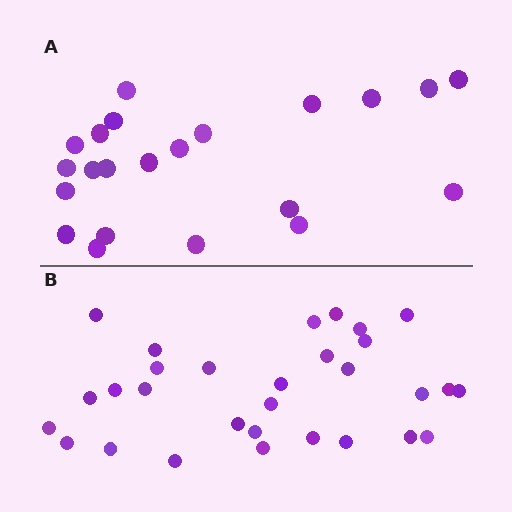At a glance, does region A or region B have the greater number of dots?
Region B (the bottom region) has more dots.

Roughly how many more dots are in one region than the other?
Region B has roughly 8 or so more dots than region A.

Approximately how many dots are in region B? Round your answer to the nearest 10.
About 30 dots.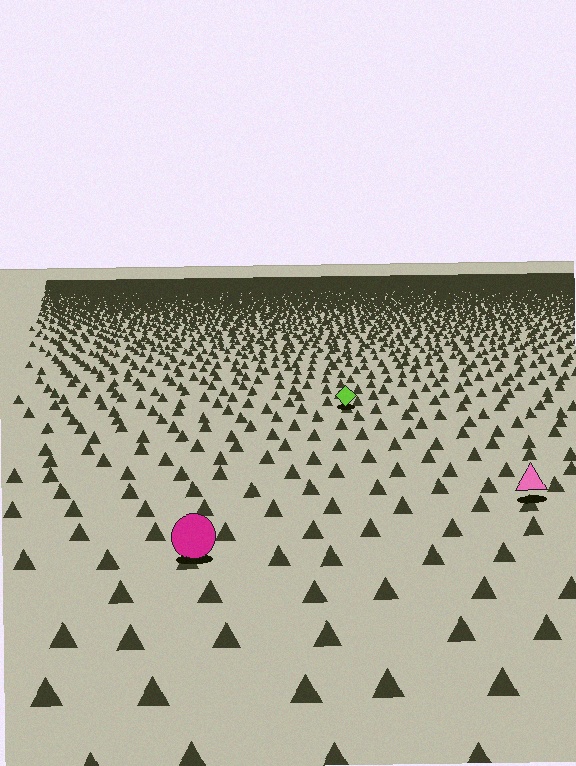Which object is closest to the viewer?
The magenta circle is closest. The texture marks near it are larger and more spread out.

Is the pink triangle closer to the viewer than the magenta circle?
No. The magenta circle is closer — you can tell from the texture gradient: the ground texture is coarser near it.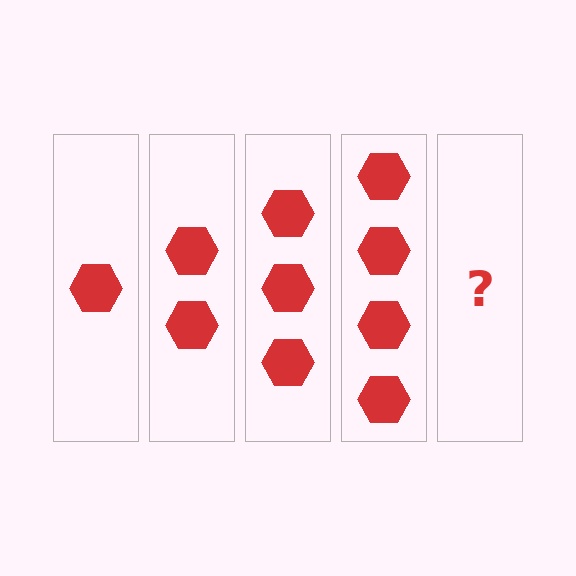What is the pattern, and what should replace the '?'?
The pattern is that each step adds one more hexagon. The '?' should be 5 hexagons.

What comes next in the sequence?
The next element should be 5 hexagons.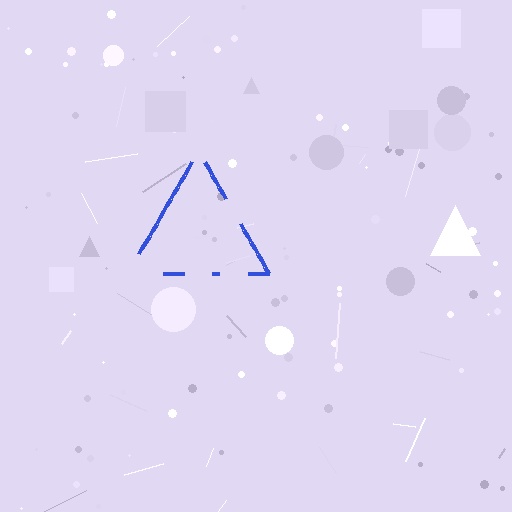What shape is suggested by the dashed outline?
The dashed outline suggests a triangle.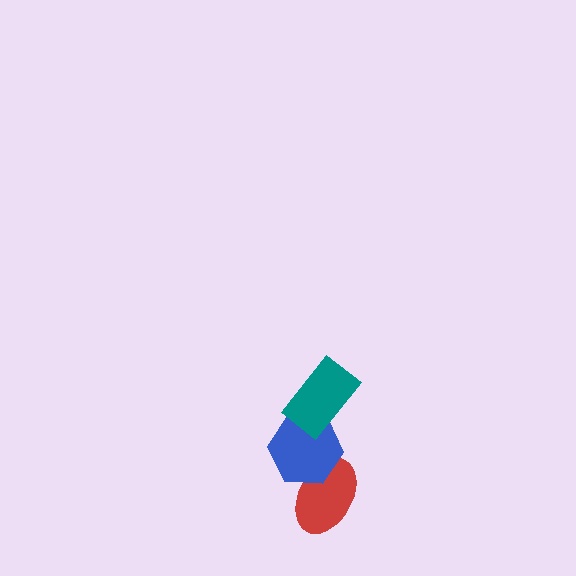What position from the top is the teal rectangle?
The teal rectangle is 1st from the top.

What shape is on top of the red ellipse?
The blue hexagon is on top of the red ellipse.